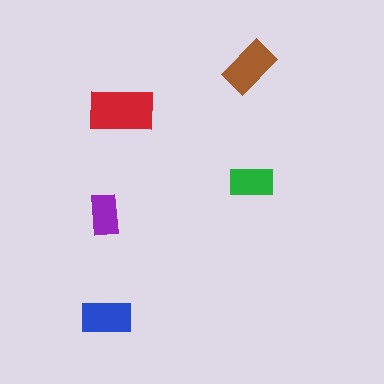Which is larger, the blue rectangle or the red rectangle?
The red one.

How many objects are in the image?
There are 5 objects in the image.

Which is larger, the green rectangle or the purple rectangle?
The green one.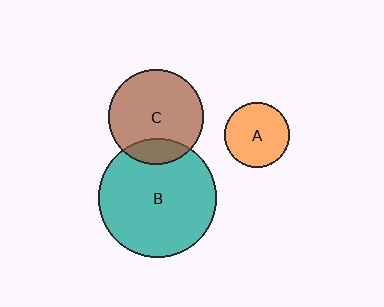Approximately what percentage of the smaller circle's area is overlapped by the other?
Approximately 15%.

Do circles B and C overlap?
Yes.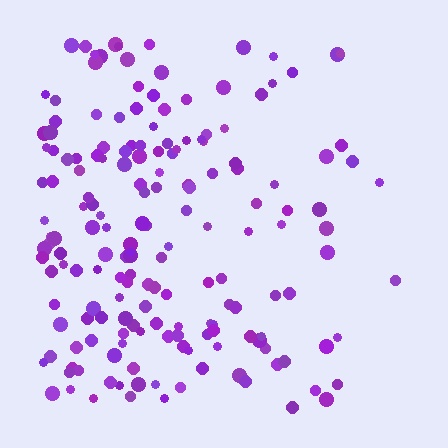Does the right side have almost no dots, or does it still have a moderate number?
Still a moderate number, just noticeably fewer than the left.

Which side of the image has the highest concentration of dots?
The left.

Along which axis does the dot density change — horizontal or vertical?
Horizontal.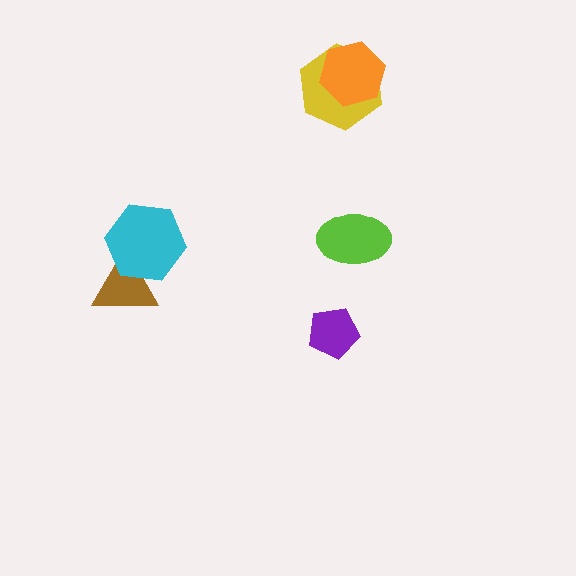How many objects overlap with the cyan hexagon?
1 object overlaps with the cyan hexagon.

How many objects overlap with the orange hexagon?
1 object overlaps with the orange hexagon.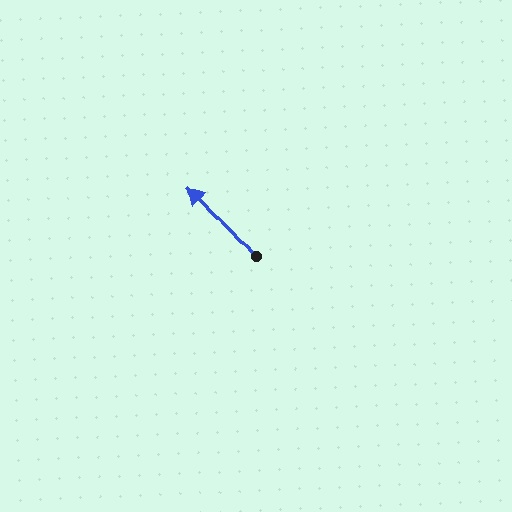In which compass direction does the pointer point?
Northwest.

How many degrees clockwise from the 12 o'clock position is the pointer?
Approximately 317 degrees.